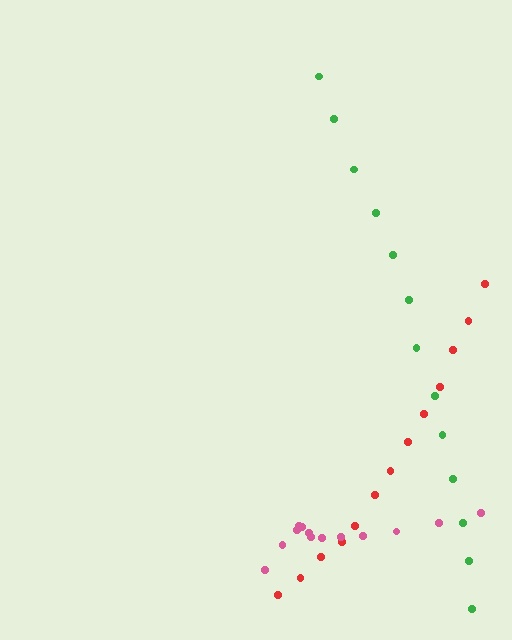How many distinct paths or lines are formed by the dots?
There are 3 distinct paths.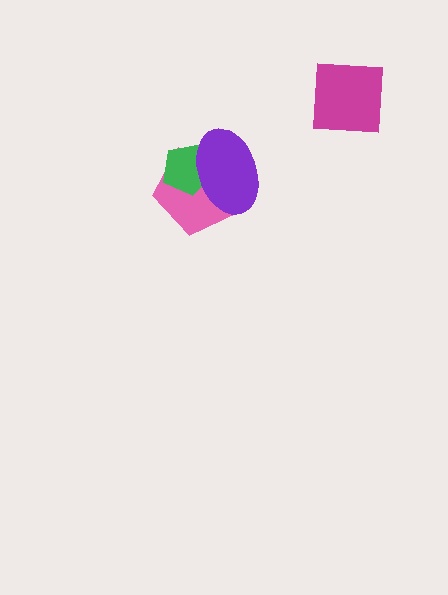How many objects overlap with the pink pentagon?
2 objects overlap with the pink pentagon.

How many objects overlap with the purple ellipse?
2 objects overlap with the purple ellipse.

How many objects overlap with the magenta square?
0 objects overlap with the magenta square.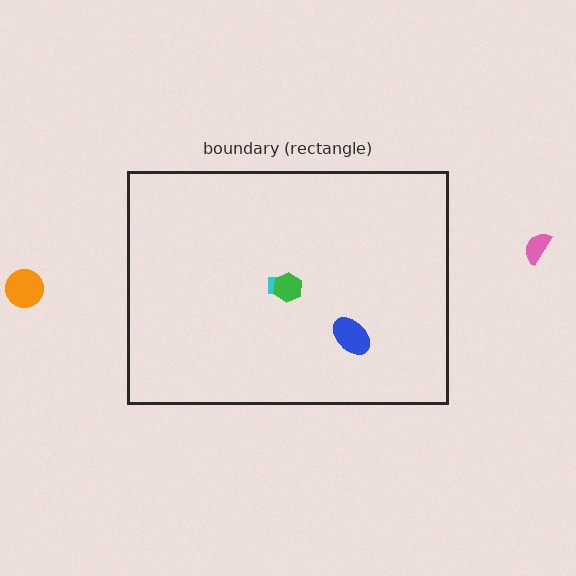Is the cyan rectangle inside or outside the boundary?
Inside.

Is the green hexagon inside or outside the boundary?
Inside.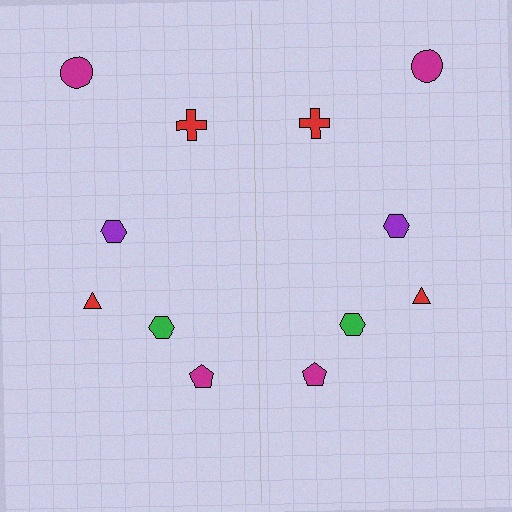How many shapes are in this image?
There are 12 shapes in this image.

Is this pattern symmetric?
Yes, this pattern has bilateral (reflection) symmetry.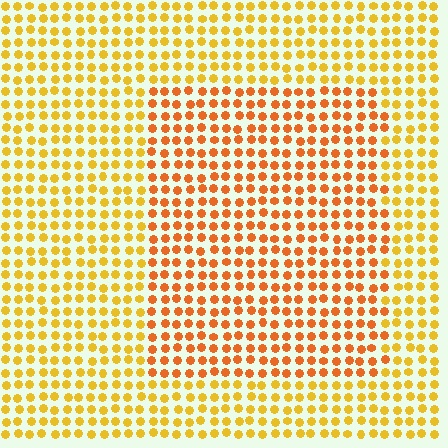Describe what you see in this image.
The image is filled with small yellow elements in a uniform arrangement. A rectangle-shaped region is visible where the elements are tinted to a slightly different hue, forming a subtle color boundary.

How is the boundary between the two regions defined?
The boundary is defined purely by a slight shift in hue (about 27 degrees). Spacing, size, and orientation are identical on both sides.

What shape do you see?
I see a rectangle.